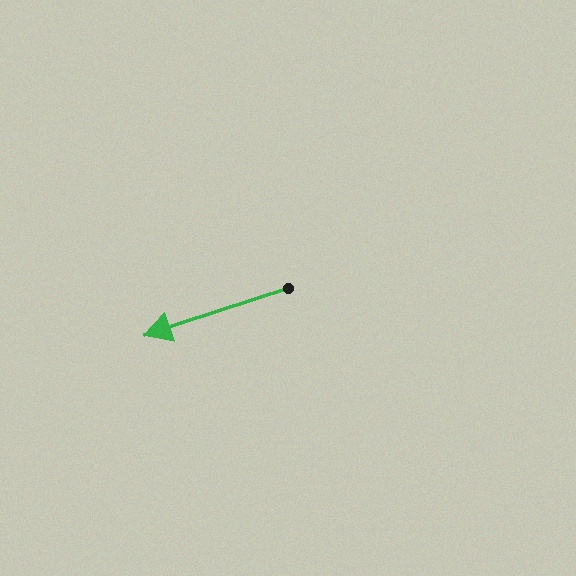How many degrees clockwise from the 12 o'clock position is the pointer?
Approximately 252 degrees.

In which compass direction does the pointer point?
West.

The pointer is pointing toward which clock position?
Roughly 8 o'clock.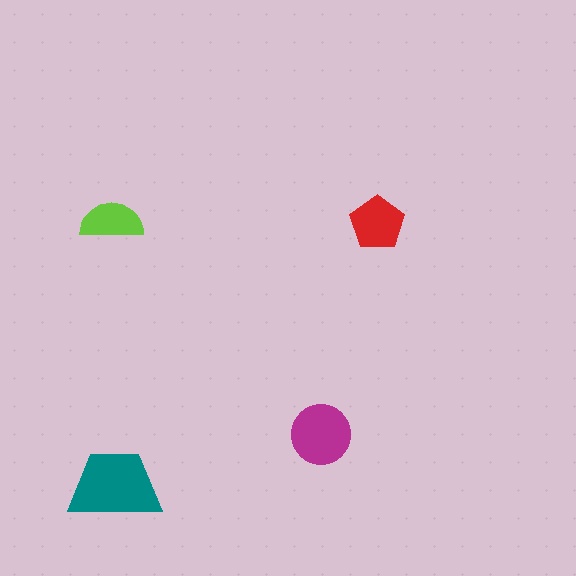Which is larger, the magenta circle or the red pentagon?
The magenta circle.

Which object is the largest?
The teal trapezoid.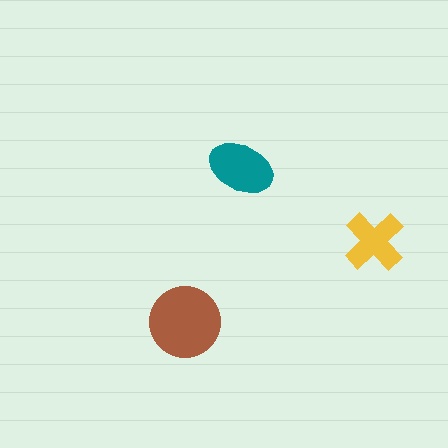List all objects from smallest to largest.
The yellow cross, the teal ellipse, the brown circle.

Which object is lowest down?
The brown circle is bottommost.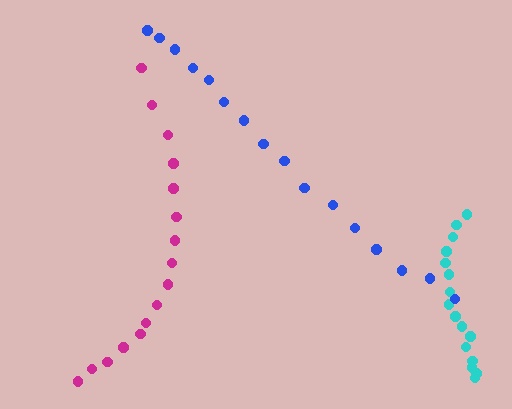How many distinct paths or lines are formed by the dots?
There are 3 distinct paths.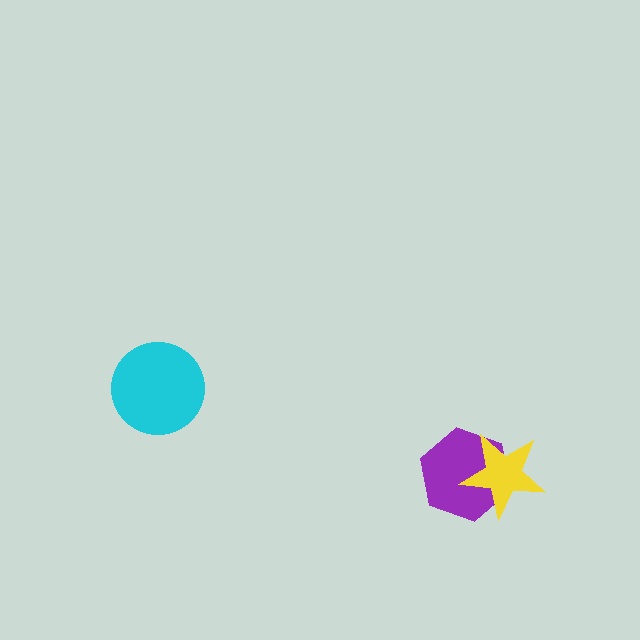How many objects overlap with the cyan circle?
0 objects overlap with the cyan circle.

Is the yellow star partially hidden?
No, no other shape covers it.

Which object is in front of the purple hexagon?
The yellow star is in front of the purple hexagon.